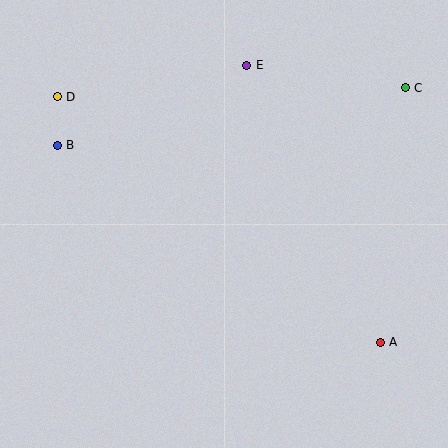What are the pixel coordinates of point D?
Point D is at (57, 97).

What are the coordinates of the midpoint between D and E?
The midpoint between D and E is at (152, 81).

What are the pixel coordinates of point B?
Point B is at (57, 145).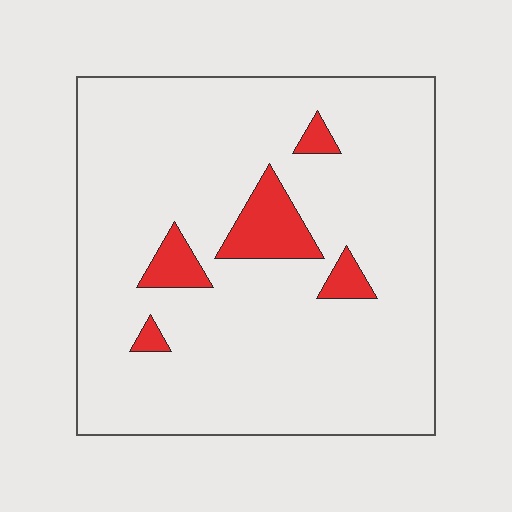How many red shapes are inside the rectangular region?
5.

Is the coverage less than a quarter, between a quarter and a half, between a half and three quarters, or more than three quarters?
Less than a quarter.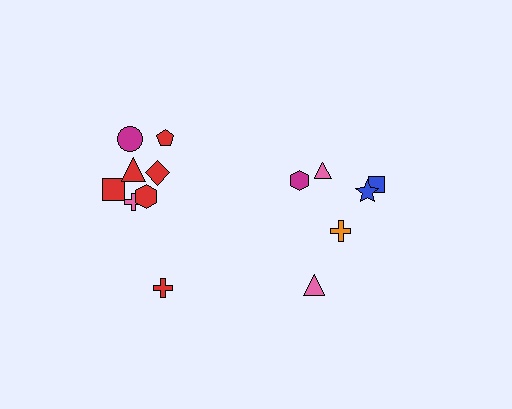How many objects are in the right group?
There are 6 objects.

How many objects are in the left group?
There are 8 objects.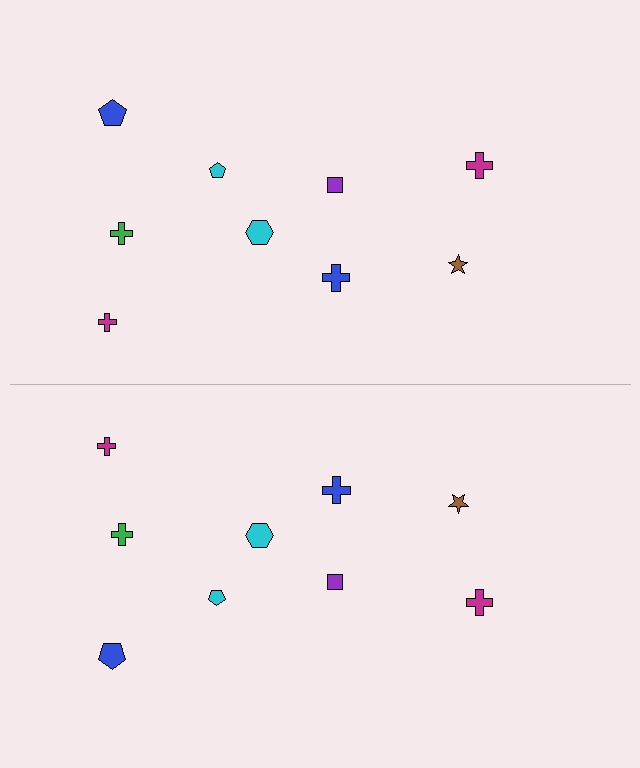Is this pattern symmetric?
Yes, this pattern has bilateral (reflection) symmetry.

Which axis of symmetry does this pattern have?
The pattern has a horizontal axis of symmetry running through the center of the image.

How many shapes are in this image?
There are 18 shapes in this image.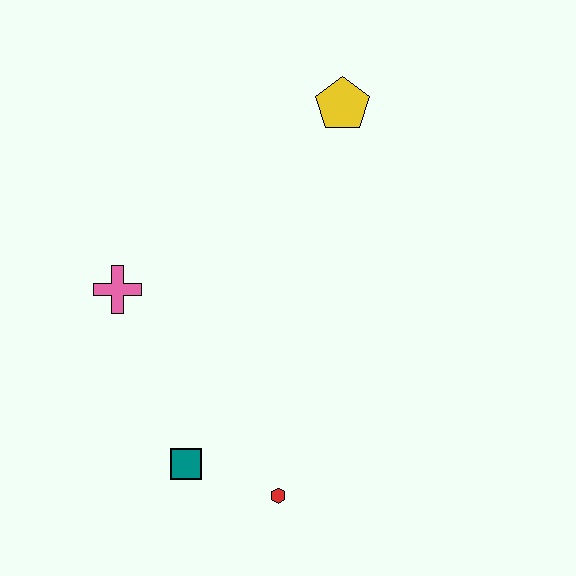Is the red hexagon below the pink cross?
Yes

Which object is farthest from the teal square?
The yellow pentagon is farthest from the teal square.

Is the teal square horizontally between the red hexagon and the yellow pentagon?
No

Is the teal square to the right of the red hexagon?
No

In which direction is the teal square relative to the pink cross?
The teal square is below the pink cross.